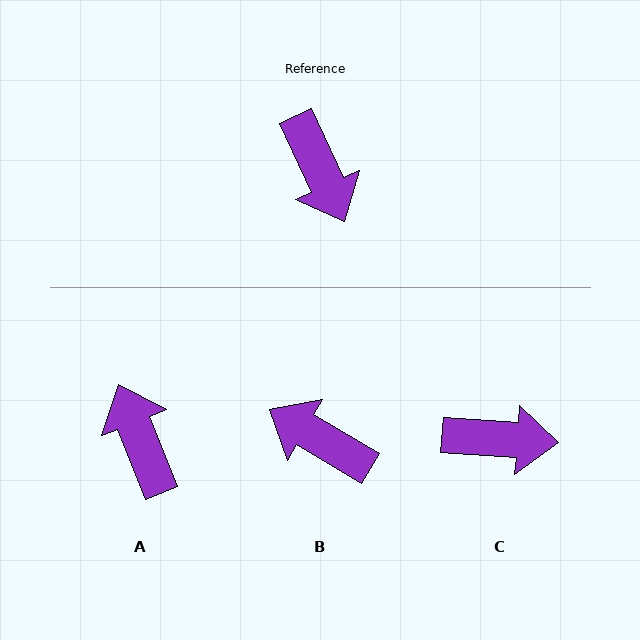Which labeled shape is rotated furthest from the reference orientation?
A, about 177 degrees away.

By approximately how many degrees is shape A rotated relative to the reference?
Approximately 177 degrees counter-clockwise.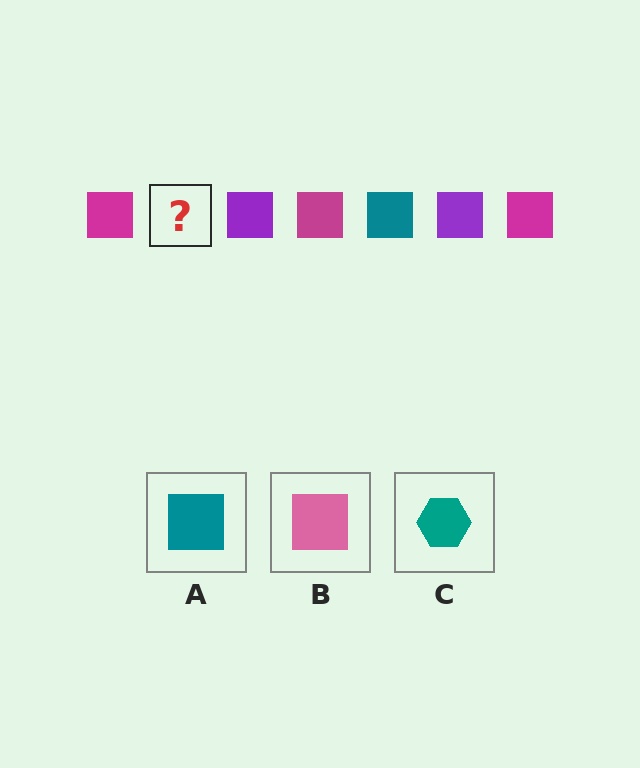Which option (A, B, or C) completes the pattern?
A.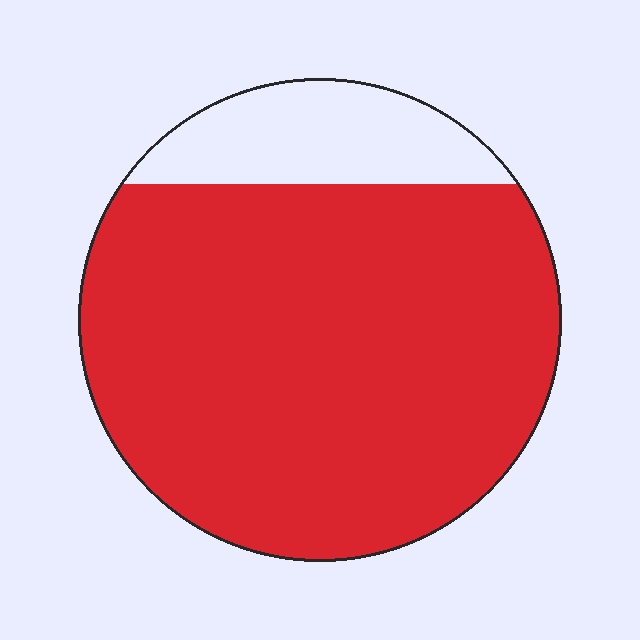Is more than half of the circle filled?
Yes.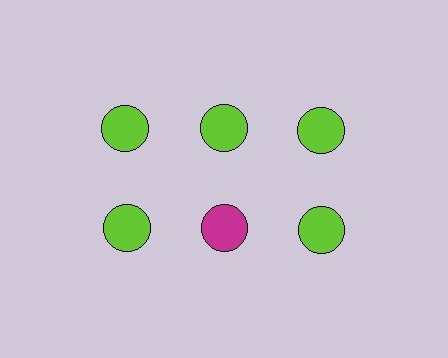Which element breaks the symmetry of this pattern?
The magenta circle in the second row, second from left column breaks the symmetry. All other shapes are lime circles.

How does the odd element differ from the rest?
It has a different color: magenta instead of lime.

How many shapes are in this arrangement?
There are 6 shapes arranged in a grid pattern.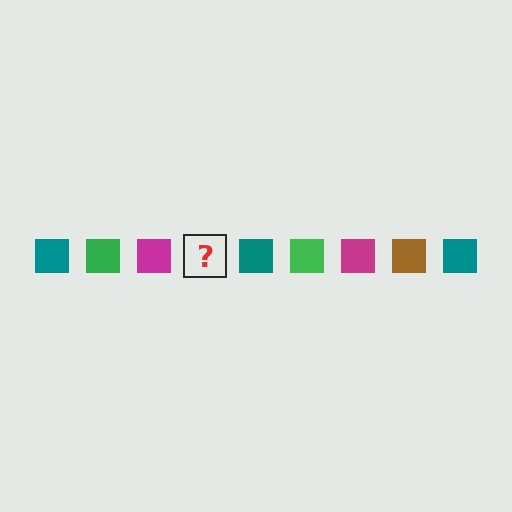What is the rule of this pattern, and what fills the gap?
The rule is that the pattern cycles through teal, green, magenta, brown squares. The gap should be filled with a brown square.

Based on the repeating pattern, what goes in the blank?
The blank should be a brown square.